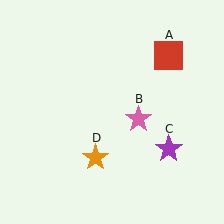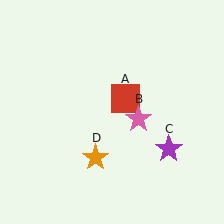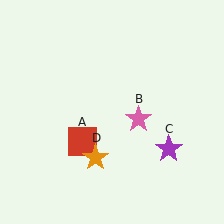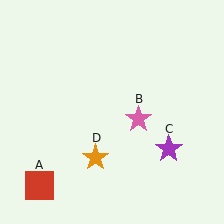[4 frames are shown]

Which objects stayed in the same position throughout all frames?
Pink star (object B) and purple star (object C) and orange star (object D) remained stationary.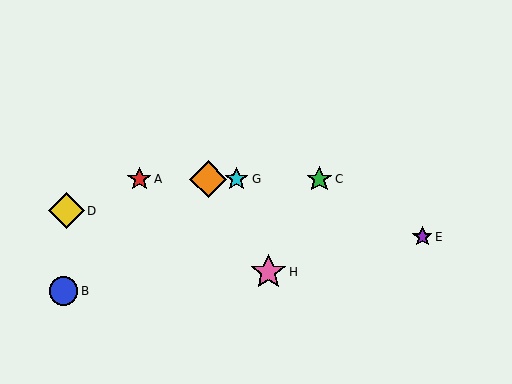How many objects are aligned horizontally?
4 objects (A, C, F, G) are aligned horizontally.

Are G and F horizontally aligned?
Yes, both are at y≈179.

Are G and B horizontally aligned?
No, G is at y≈179 and B is at y≈291.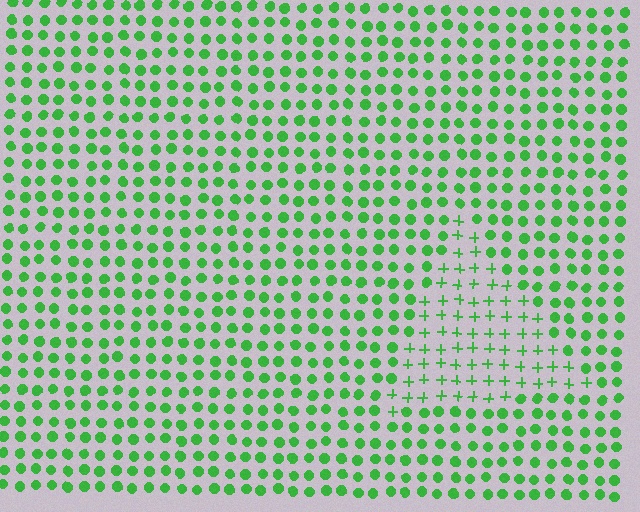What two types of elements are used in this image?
The image uses plus signs inside the triangle region and circles outside it.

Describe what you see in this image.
The image is filled with small green elements arranged in a uniform grid. A triangle-shaped region contains plus signs, while the surrounding area contains circles. The boundary is defined purely by the change in element shape.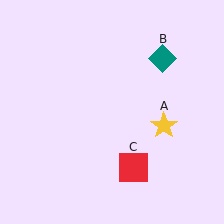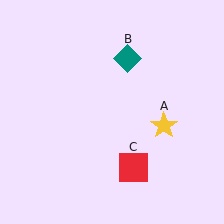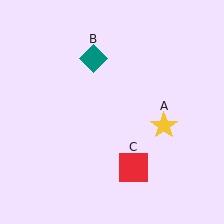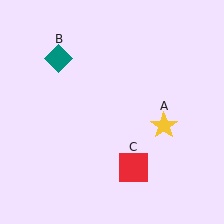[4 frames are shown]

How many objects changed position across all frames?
1 object changed position: teal diamond (object B).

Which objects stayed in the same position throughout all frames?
Yellow star (object A) and red square (object C) remained stationary.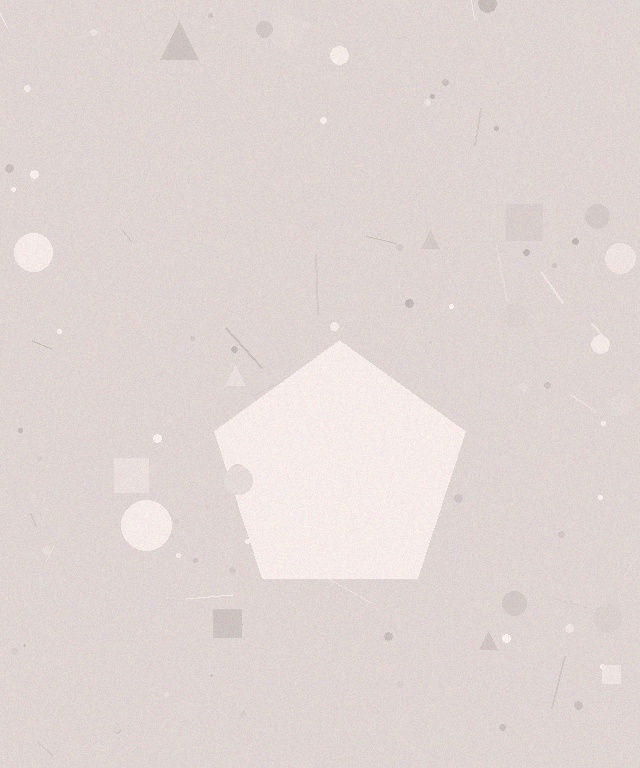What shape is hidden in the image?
A pentagon is hidden in the image.